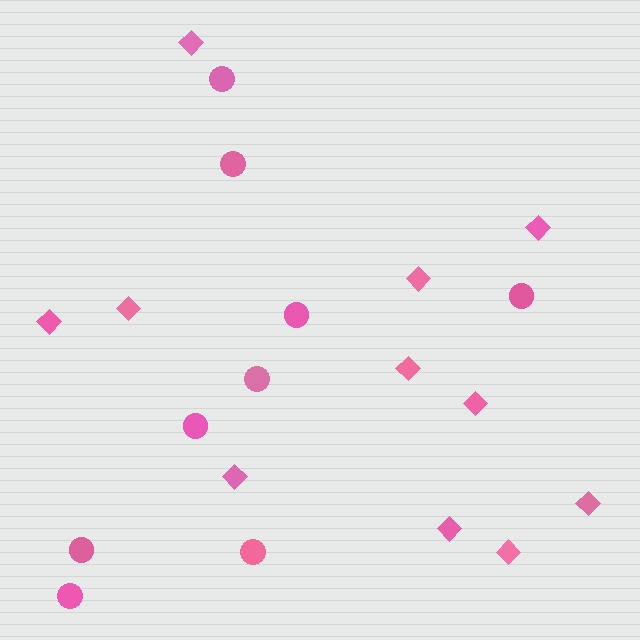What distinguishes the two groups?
There are 2 groups: one group of diamonds (11) and one group of circles (9).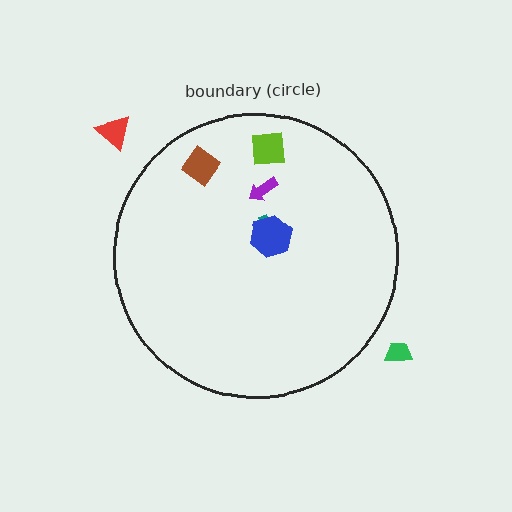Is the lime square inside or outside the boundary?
Inside.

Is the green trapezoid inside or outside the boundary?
Outside.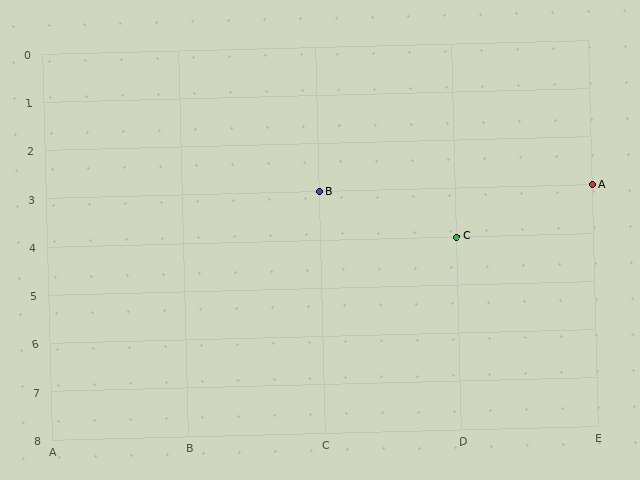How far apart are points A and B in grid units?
Points A and B are 2 columns apart.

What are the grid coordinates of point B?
Point B is at grid coordinates (C, 3).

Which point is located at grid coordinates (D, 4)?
Point C is at (D, 4).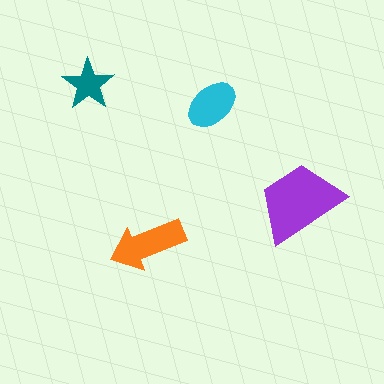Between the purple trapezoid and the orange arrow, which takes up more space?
The purple trapezoid.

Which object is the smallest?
The teal star.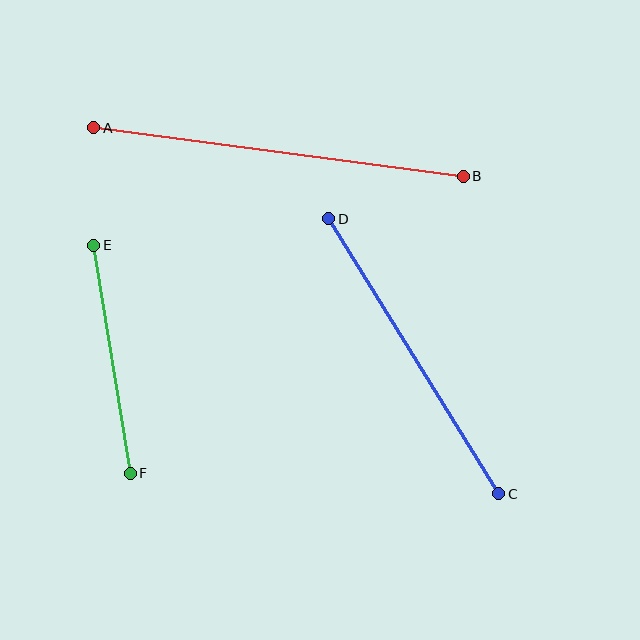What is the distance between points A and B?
The distance is approximately 373 pixels.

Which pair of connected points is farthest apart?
Points A and B are farthest apart.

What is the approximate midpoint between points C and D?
The midpoint is at approximately (414, 356) pixels.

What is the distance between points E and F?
The distance is approximately 231 pixels.